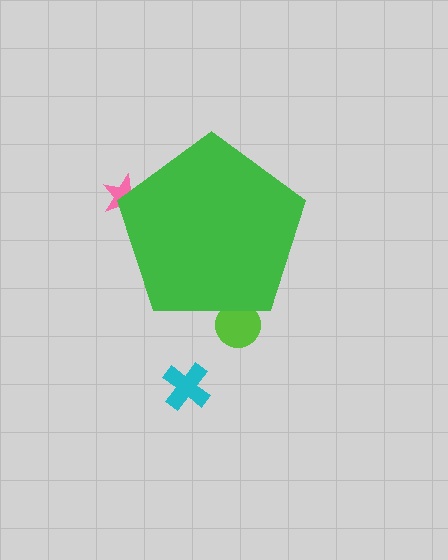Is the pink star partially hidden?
Yes, the pink star is partially hidden behind the green pentagon.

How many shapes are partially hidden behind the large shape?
2 shapes are partially hidden.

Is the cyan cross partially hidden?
No, the cyan cross is fully visible.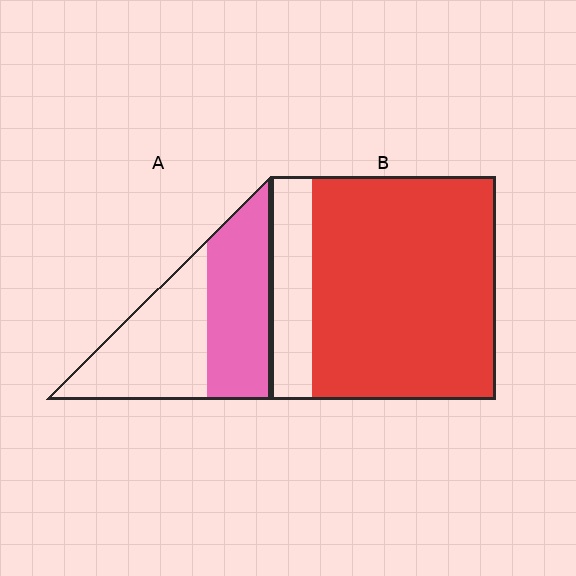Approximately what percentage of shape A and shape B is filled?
A is approximately 50% and B is approximately 80%.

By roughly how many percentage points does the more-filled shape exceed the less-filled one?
By roughly 35 percentage points (B over A).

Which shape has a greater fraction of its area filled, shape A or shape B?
Shape B.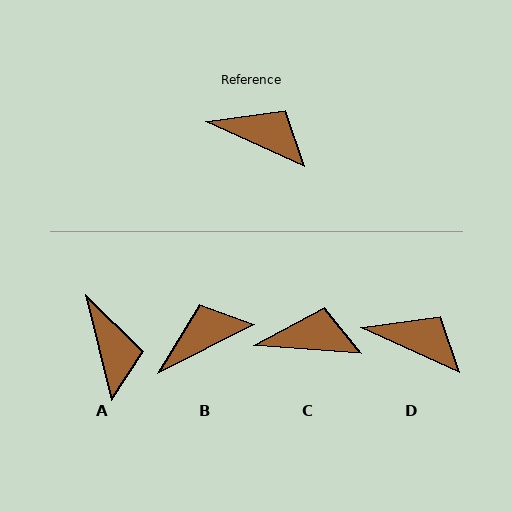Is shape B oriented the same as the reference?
No, it is off by about 51 degrees.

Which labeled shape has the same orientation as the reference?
D.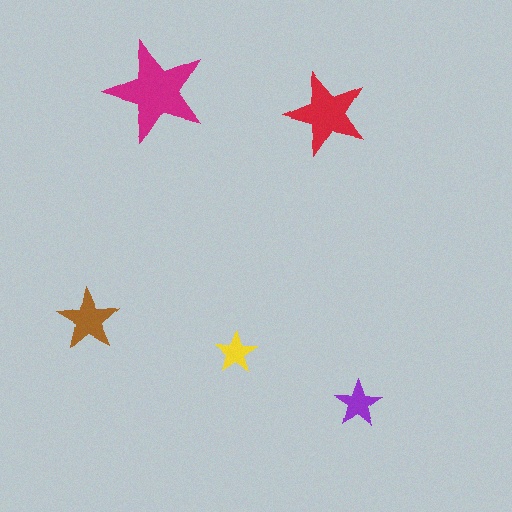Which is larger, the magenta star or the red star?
The magenta one.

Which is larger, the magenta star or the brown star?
The magenta one.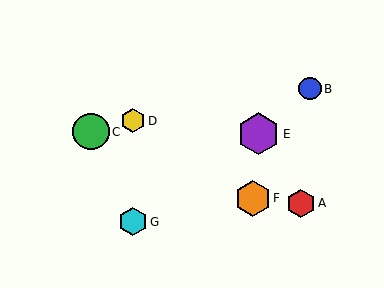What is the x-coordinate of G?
Object G is at x≈133.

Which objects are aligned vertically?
Objects D, G are aligned vertically.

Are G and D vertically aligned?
Yes, both are at x≈133.